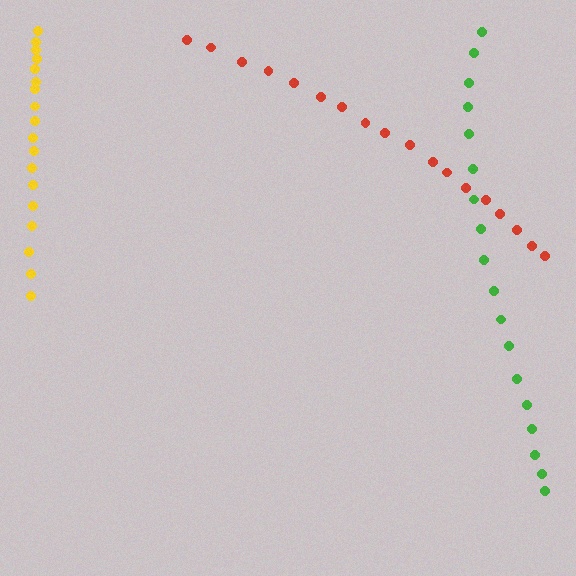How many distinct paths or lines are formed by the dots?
There are 3 distinct paths.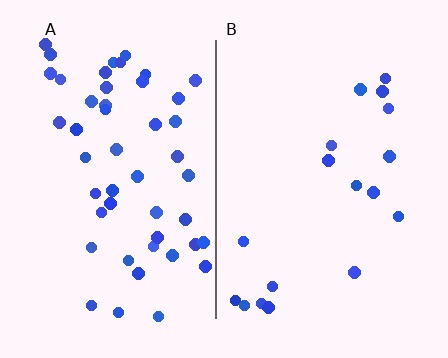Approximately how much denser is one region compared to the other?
Approximately 2.8× — region A over region B.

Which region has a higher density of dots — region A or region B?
A (the left).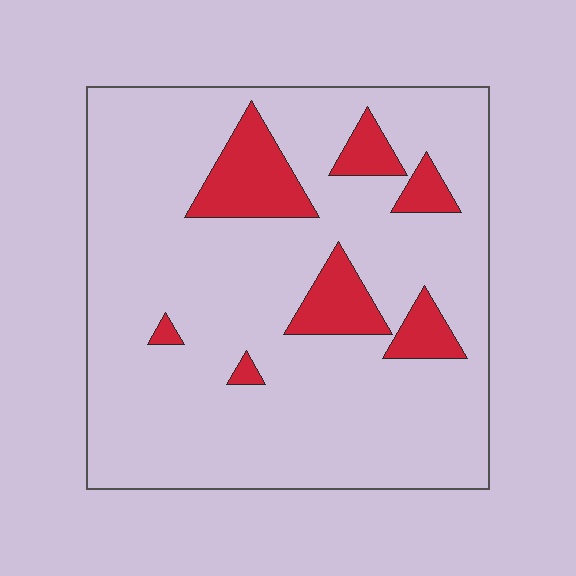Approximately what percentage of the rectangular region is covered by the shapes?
Approximately 15%.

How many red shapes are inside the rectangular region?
7.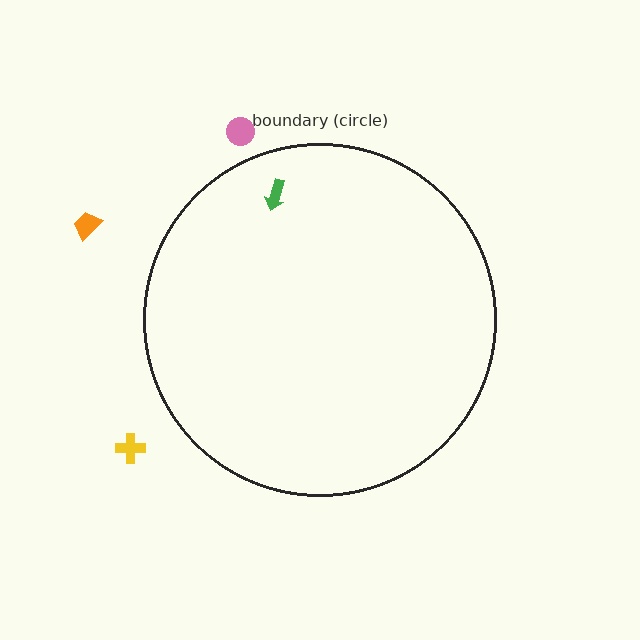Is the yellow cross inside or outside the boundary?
Outside.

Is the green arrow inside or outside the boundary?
Inside.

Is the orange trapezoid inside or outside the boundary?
Outside.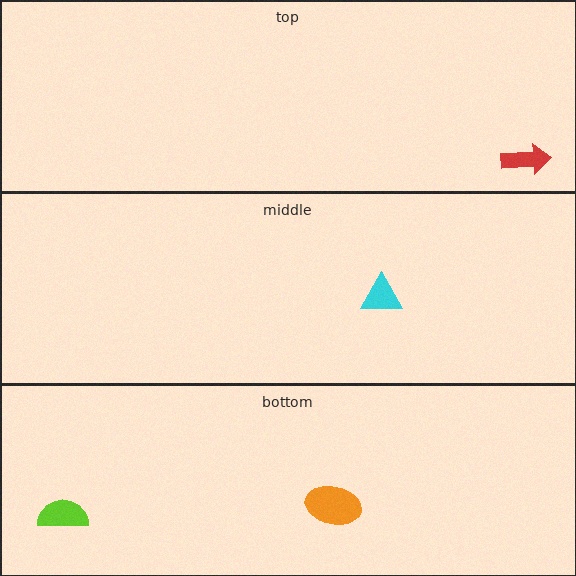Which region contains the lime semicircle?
The bottom region.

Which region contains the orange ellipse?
The bottom region.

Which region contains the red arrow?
The top region.